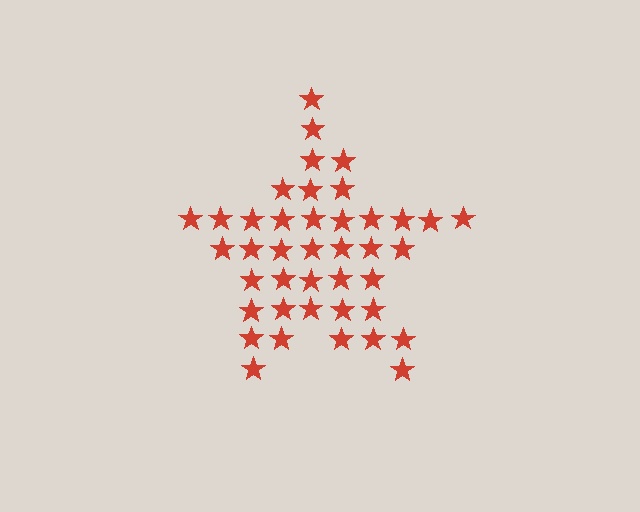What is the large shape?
The large shape is a star.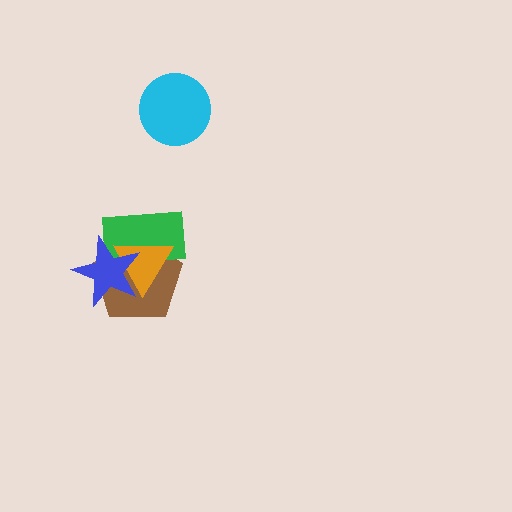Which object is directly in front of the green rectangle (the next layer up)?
The orange triangle is directly in front of the green rectangle.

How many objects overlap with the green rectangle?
3 objects overlap with the green rectangle.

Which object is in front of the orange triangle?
The blue star is in front of the orange triangle.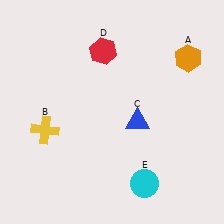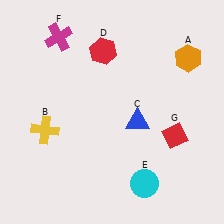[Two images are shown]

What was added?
A magenta cross (F), a red diamond (G) were added in Image 2.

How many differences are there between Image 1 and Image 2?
There are 2 differences between the two images.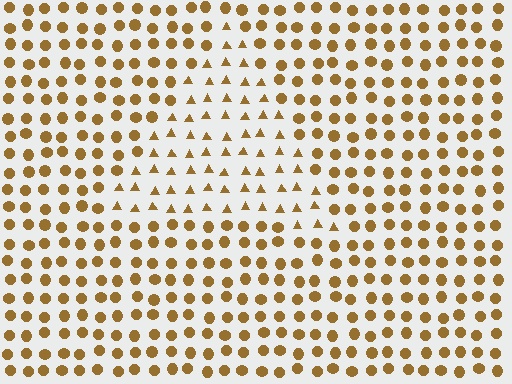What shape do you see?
I see a triangle.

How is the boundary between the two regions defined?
The boundary is defined by a change in element shape: triangles inside vs. circles outside. All elements share the same color and spacing.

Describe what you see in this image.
The image is filled with small brown elements arranged in a uniform grid. A triangle-shaped region contains triangles, while the surrounding area contains circles. The boundary is defined purely by the change in element shape.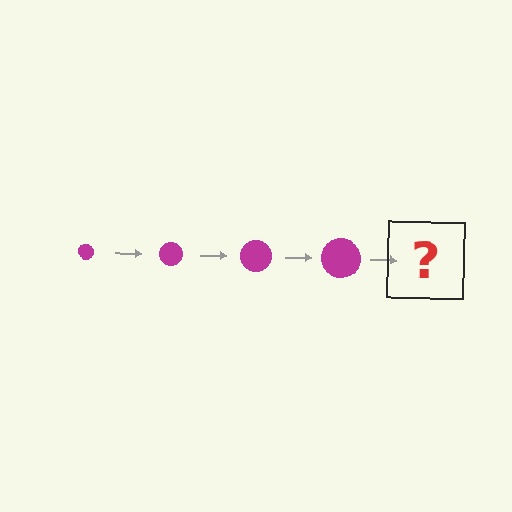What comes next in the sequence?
The next element should be a magenta circle, larger than the previous one.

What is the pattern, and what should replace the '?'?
The pattern is that the circle gets progressively larger each step. The '?' should be a magenta circle, larger than the previous one.